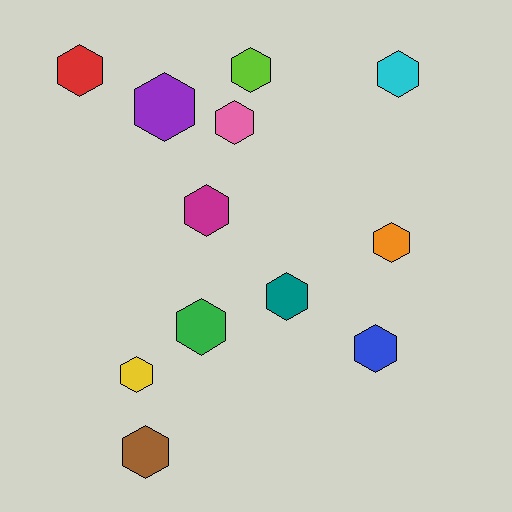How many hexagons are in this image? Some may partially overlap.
There are 12 hexagons.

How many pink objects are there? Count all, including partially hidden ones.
There is 1 pink object.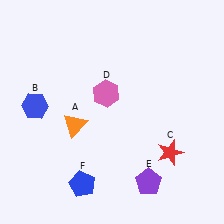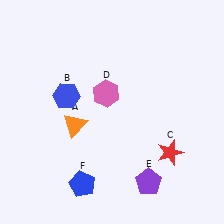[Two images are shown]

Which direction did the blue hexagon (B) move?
The blue hexagon (B) moved right.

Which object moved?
The blue hexagon (B) moved right.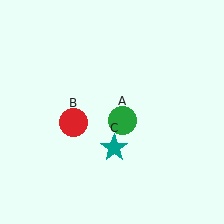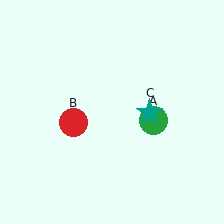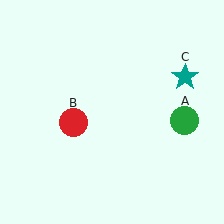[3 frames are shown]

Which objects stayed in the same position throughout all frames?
Red circle (object B) remained stationary.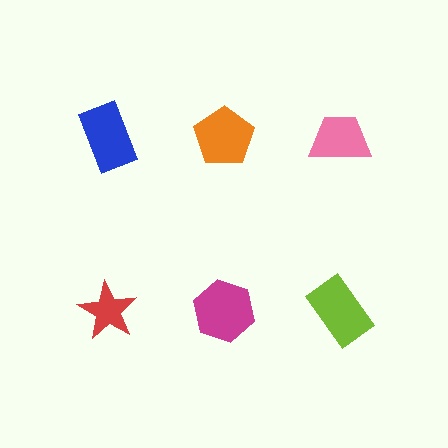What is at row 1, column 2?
An orange pentagon.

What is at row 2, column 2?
A magenta hexagon.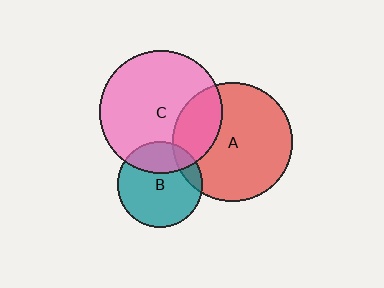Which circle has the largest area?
Circle C (pink).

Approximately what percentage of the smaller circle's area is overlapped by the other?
Approximately 25%.